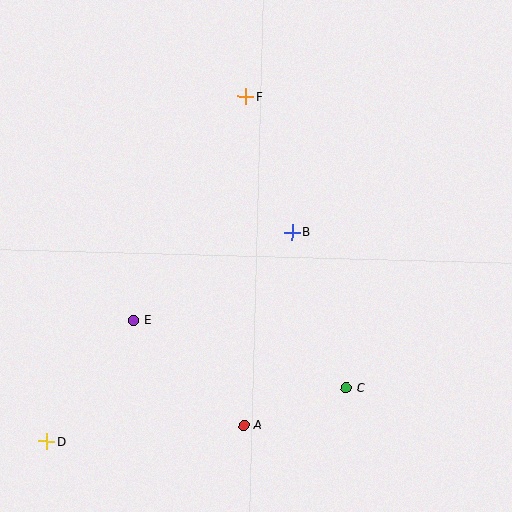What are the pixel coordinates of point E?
Point E is at (134, 320).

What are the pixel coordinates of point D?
Point D is at (47, 441).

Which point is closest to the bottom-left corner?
Point D is closest to the bottom-left corner.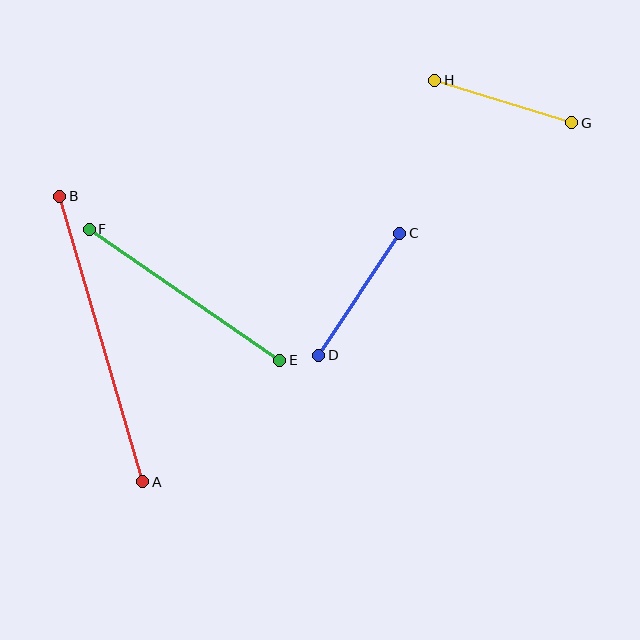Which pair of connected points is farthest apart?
Points A and B are farthest apart.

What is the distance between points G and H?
The distance is approximately 144 pixels.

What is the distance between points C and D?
The distance is approximately 146 pixels.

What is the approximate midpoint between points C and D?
The midpoint is at approximately (359, 294) pixels.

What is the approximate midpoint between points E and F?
The midpoint is at approximately (185, 295) pixels.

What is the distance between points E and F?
The distance is approximately 231 pixels.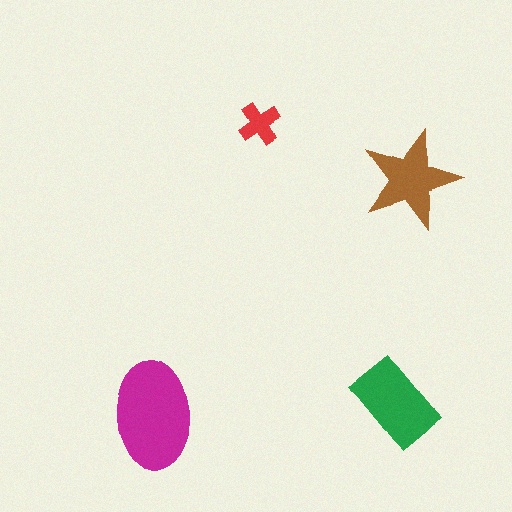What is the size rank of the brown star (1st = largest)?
3rd.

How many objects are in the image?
There are 4 objects in the image.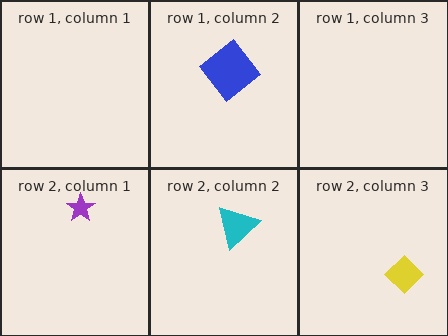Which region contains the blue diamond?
The row 1, column 2 region.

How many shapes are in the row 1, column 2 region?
1.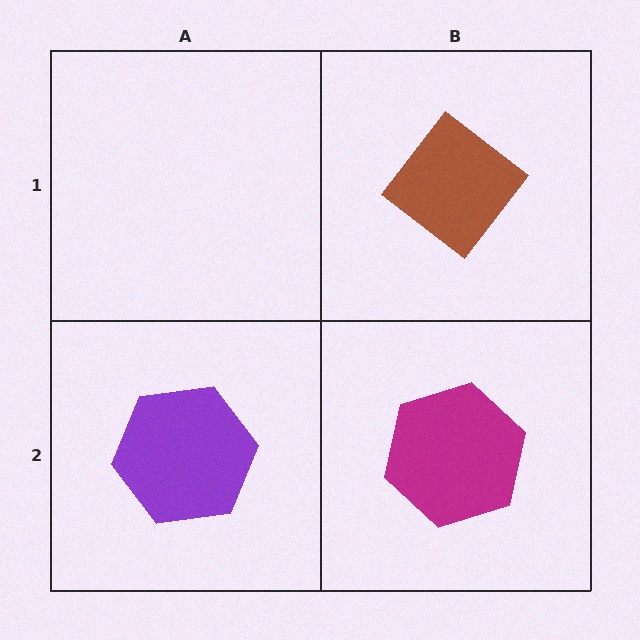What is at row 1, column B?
A brown diamond.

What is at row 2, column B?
A magenta hexagon.